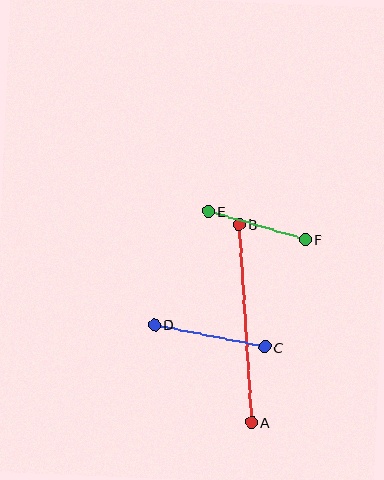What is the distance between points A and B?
The distance is approximately 199 pixels.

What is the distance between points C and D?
The distance is approximately 112 pixels.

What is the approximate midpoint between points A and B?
The midpoint is at approximately (245, 323) pixels.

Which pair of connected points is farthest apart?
Points A and B are farthest apart.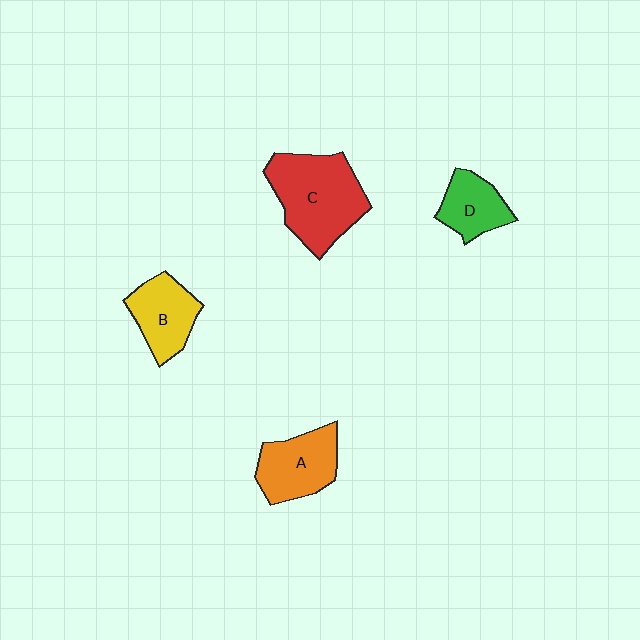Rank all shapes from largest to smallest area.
From largest to smallest: C (red), A (orange), B (yellow), D (green).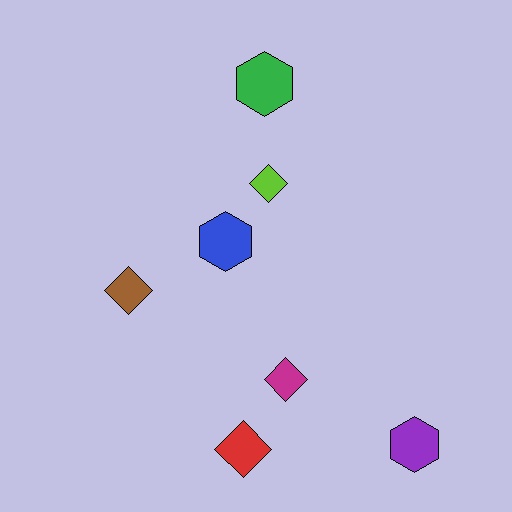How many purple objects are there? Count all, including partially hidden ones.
There is 1 purple object.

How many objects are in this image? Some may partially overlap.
There are 7 objects.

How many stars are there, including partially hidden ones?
There are no stars.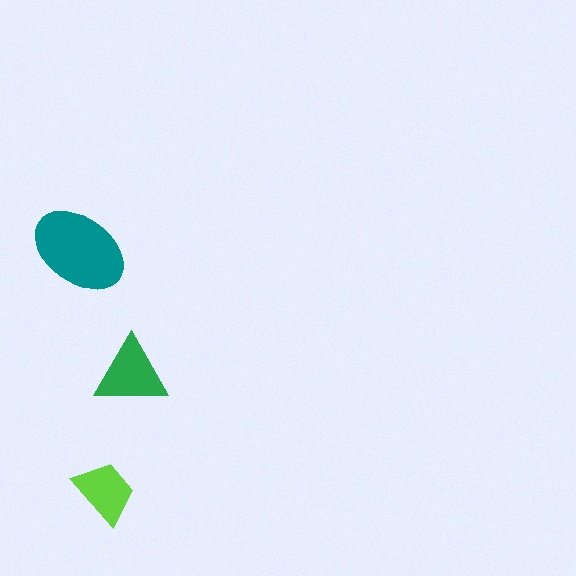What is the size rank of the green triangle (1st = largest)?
2nd.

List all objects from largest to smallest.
The teal ellipse, the green triangle, the lime trapezoid.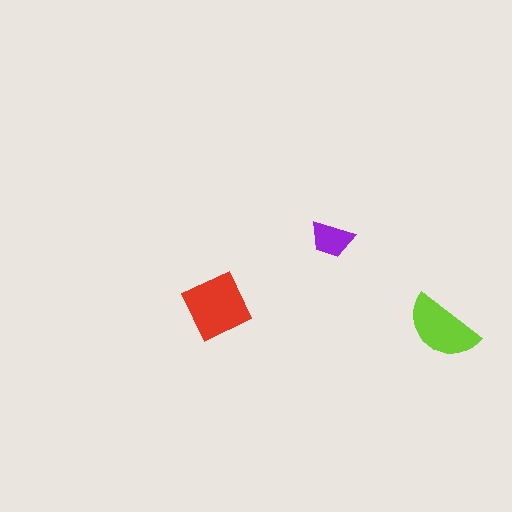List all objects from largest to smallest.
The red diamond, the lime semicircle, the purple trapezoid.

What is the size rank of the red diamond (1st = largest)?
1st.